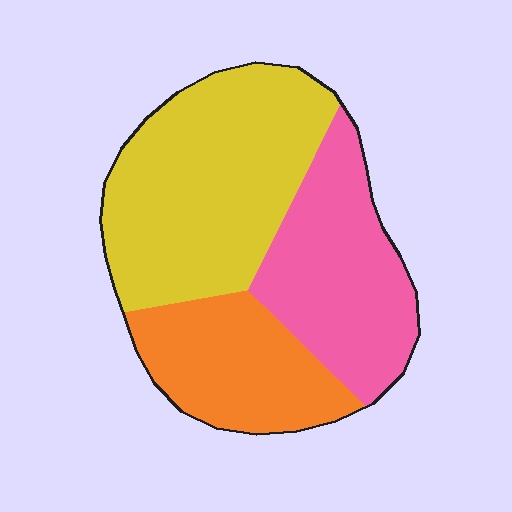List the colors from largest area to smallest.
From largest to smallest: yellow, pink, orange.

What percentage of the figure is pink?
Pink covers around 30% of the figure.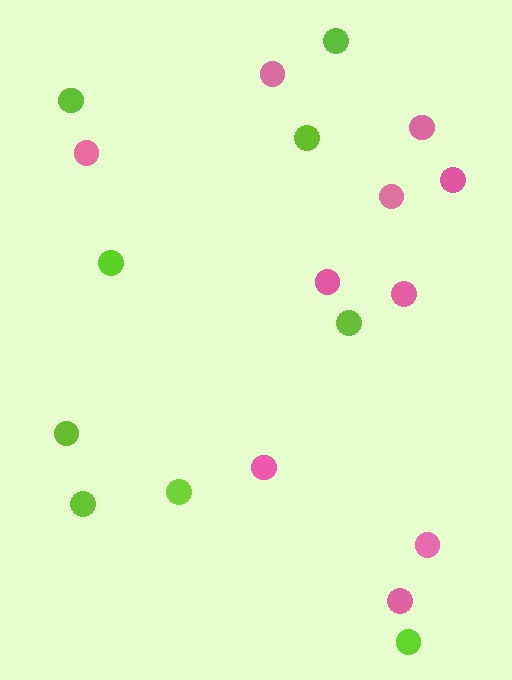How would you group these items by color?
There are 2 groups: one group of pink circles (10) and one group of lime circles (9).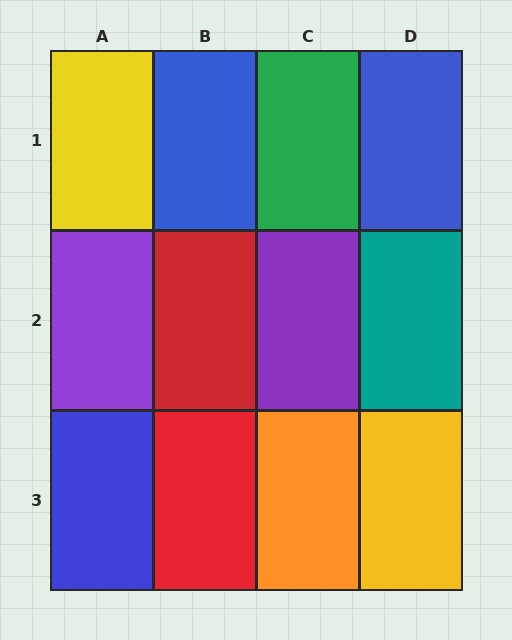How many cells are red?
2 cells are red.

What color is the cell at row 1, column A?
Yellow.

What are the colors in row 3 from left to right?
Blue, red, orange, yellow.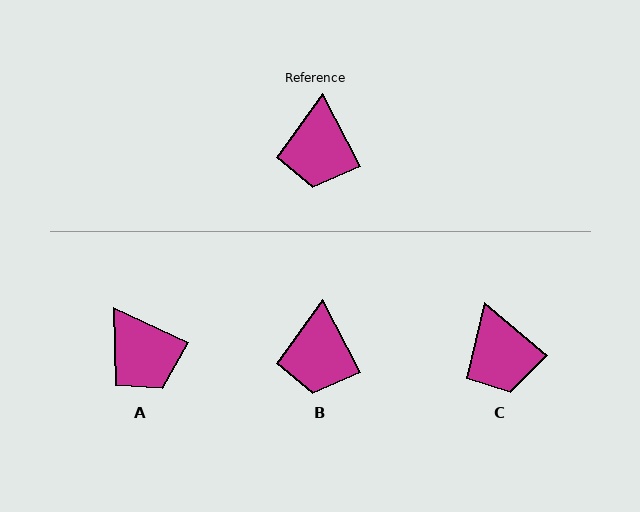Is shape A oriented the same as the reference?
No, it is off by about 37 degrees.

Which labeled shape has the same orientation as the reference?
B.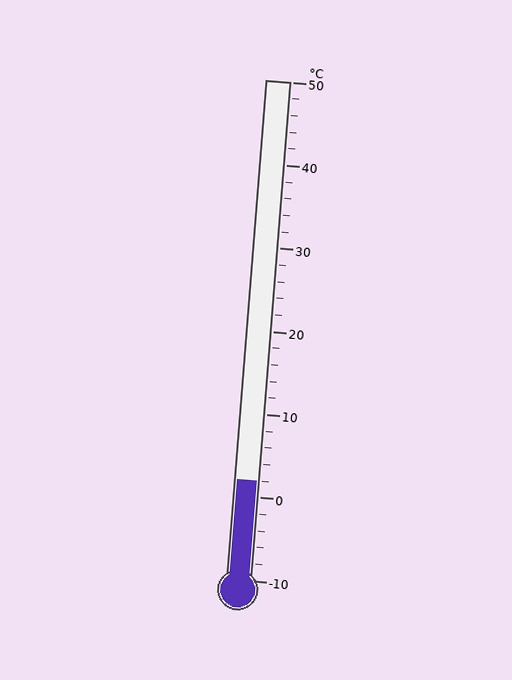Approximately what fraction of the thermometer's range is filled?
The thermometer is filled to approximately 20% of its range.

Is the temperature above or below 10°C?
The temperature is below 10°C.